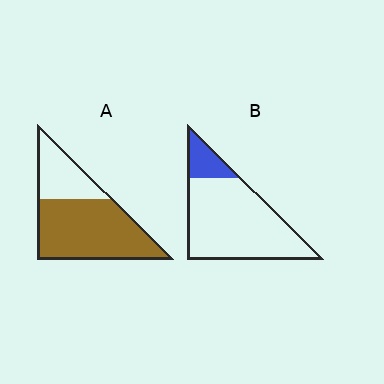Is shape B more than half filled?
No.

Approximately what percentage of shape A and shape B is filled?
A is approximately 70% and B is approximately 15%.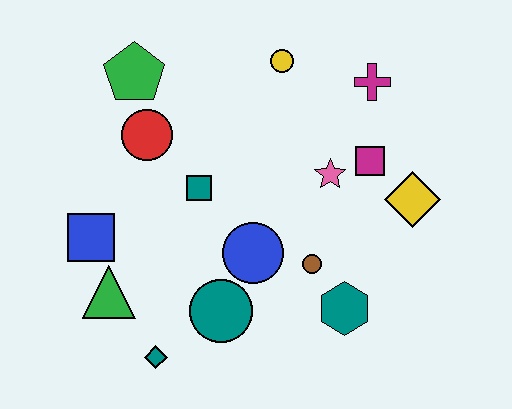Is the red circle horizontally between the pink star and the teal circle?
No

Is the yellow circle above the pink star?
Yes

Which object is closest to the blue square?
The green triangle is closest to the blue square.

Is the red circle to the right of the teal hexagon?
No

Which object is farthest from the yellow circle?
The teal diamond is farthest from the yellow circle.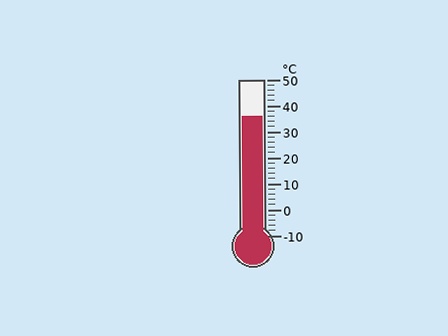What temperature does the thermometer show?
The thermometer shows approximately 36°C.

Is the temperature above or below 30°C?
The temperature is above 30°C.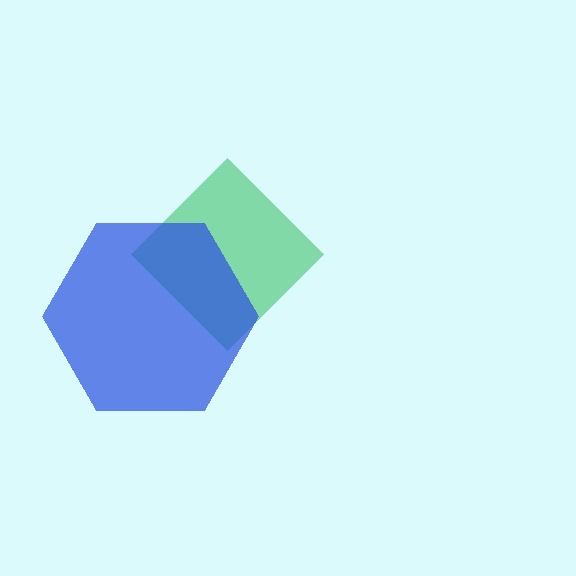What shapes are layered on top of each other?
The layered shapes are: a green diamond, a blue hexagon.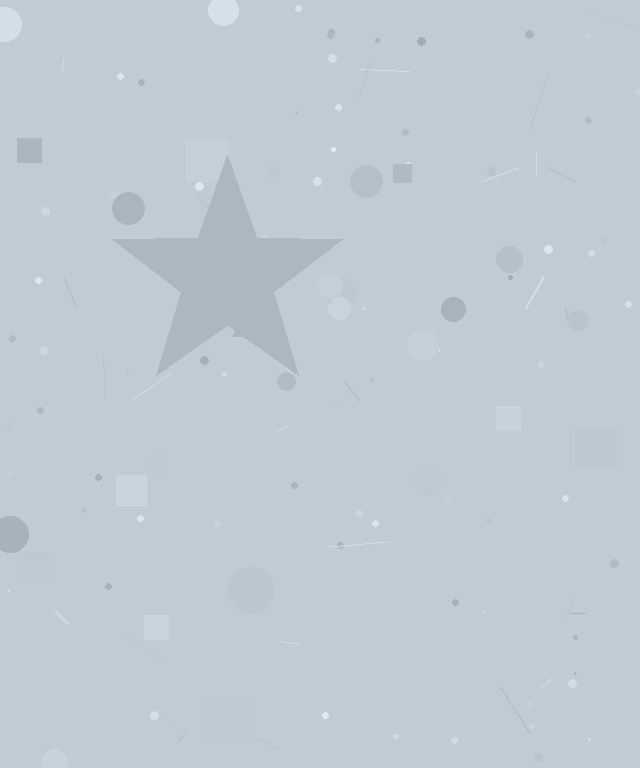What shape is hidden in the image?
A star is hidden in the image.